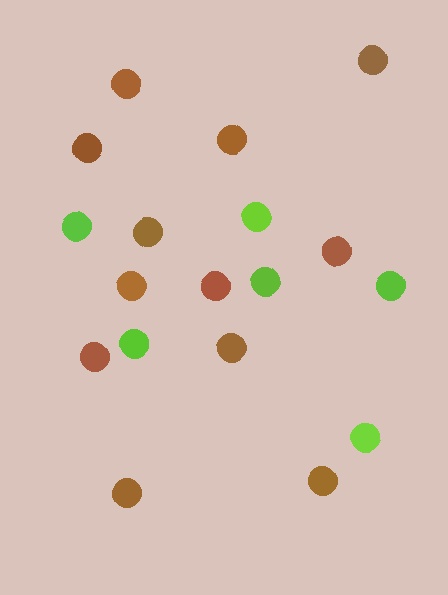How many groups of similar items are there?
There are 2 groups: one group of lime circles (6) and one group of brown circles (12).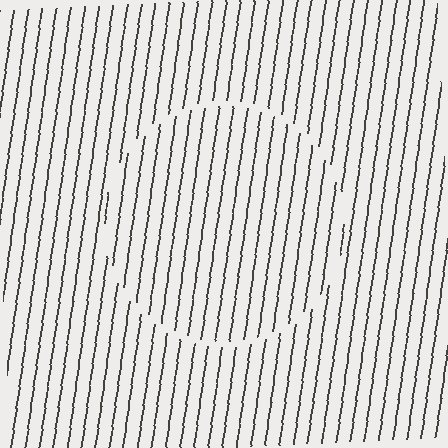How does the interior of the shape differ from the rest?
The interior of the shape contains the same grating, shifted by half a period — the contour is defined by the phase discontinuity where line-ends from the inner and outer gratings abut.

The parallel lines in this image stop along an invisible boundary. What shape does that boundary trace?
An illusory circle. The interior of the shape contains the same grating, shifted by half a period — the contour is defined by the phase discontinuity where line-ends from the inner and outer gratings abut.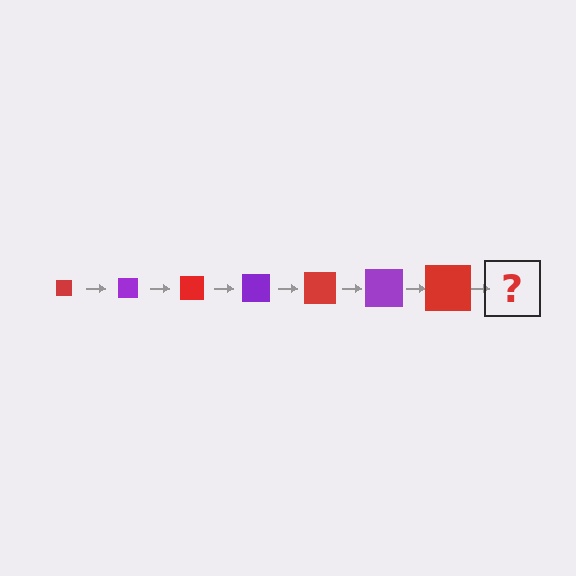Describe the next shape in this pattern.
It should be a purple square, larger than the previous one.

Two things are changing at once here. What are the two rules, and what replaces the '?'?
The two rules are that the square grows larger each step and the color cycles through red and purple. The '?' should be a purple square, larger than the previous one.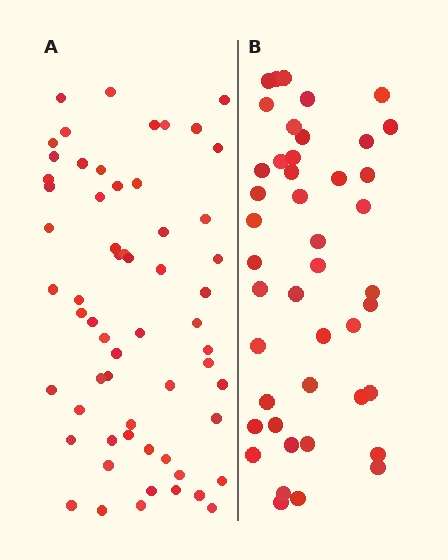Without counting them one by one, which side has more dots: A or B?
Region A (the left region) has more dots.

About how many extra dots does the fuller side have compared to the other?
Region A has approximately 15 more dots than region B.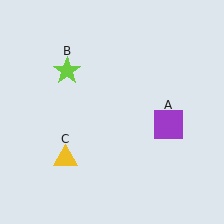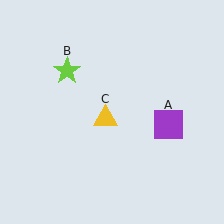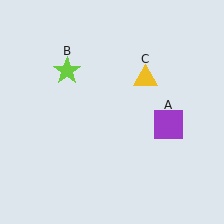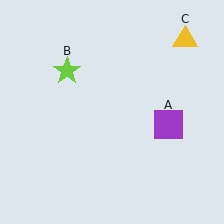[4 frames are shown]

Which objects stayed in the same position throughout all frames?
Purple square (object A) and lime star (object B) remained stationary.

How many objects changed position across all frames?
1 object changed position: yellow triangle (object C).